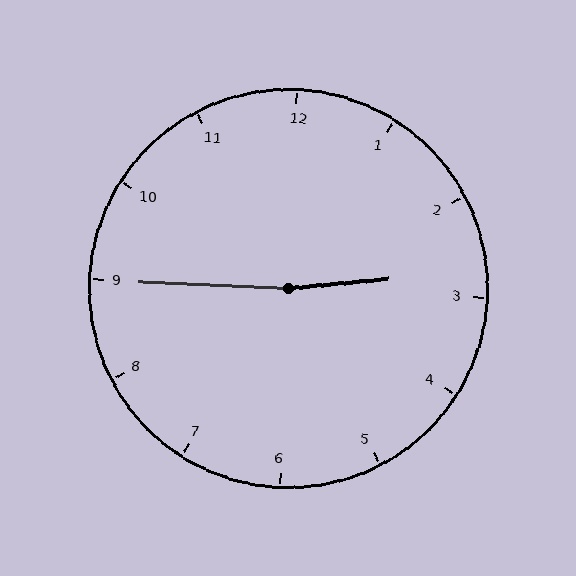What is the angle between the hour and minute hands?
Approximately 172 degrees.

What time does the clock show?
2:45.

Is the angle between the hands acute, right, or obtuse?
It is obtuse.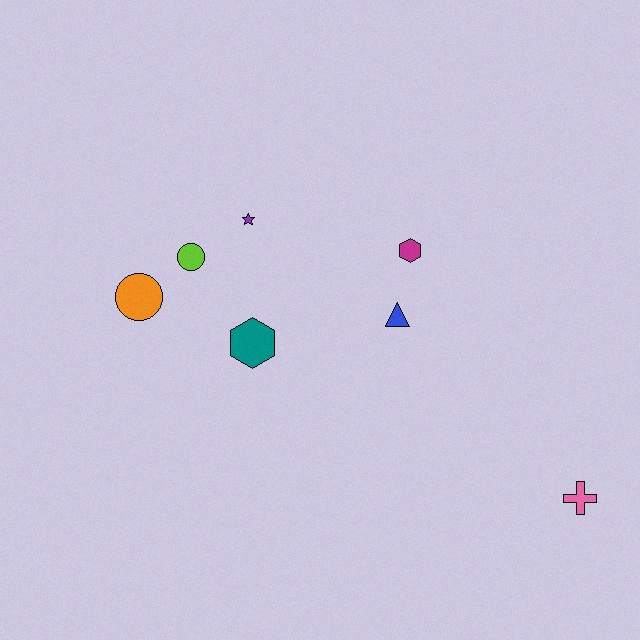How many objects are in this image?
There are 7 objects.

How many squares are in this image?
There are no squares.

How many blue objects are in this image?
There is 1 blue object.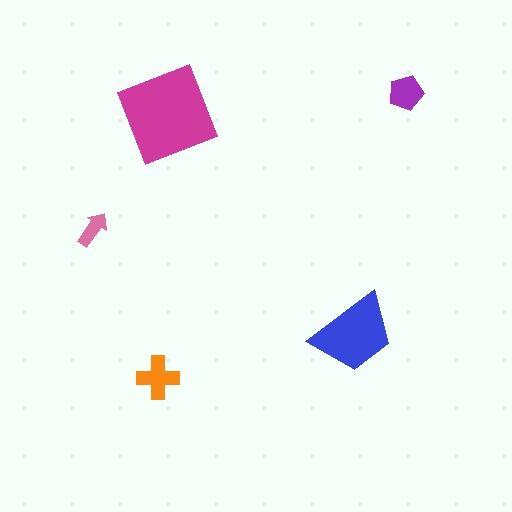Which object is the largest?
The magenta diamond.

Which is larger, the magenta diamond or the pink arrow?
The magenta diamond.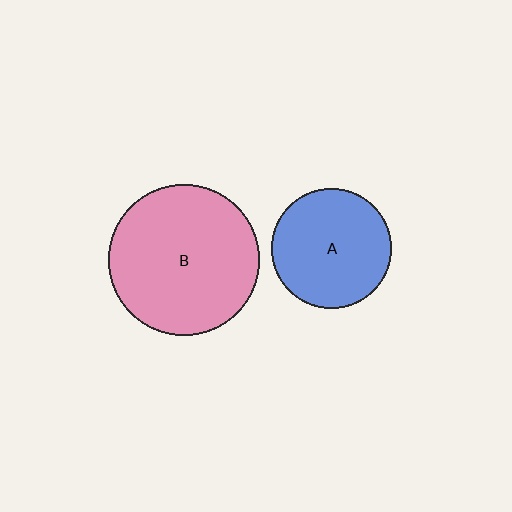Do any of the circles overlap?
No, none of the circles overlap.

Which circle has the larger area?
Circle B (pink).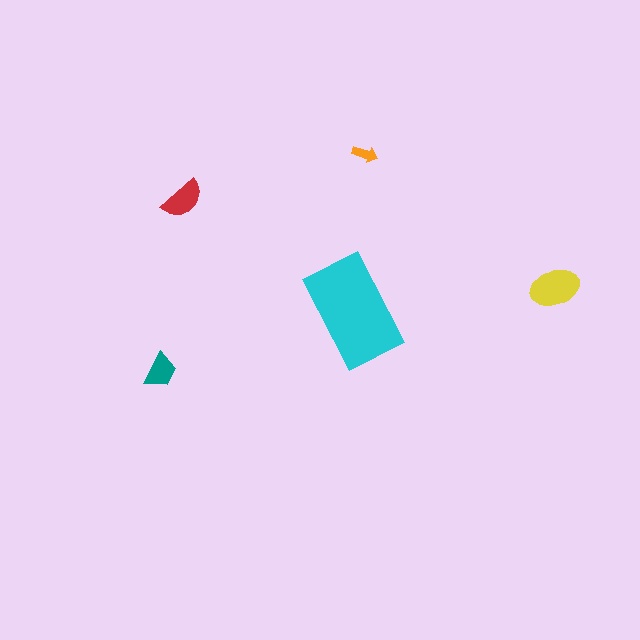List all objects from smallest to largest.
The orange arrow, the teal trapezoid, the red semicircle, the yellow ellipse, the cyan rectangle.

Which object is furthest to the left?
The teal trapezoid is leftmost.